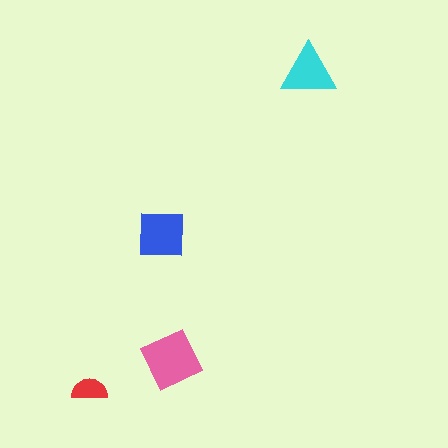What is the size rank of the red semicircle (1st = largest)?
4th.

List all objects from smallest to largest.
The red semicircle, the cyan triangle, the blue square, the pink diamond.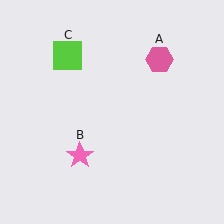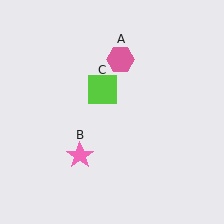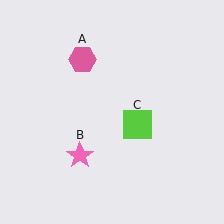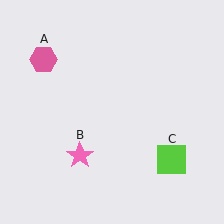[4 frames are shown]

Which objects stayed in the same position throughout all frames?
Pink star (object B) remained stationary.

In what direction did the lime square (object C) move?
The lime square (object C) moved down and to the right.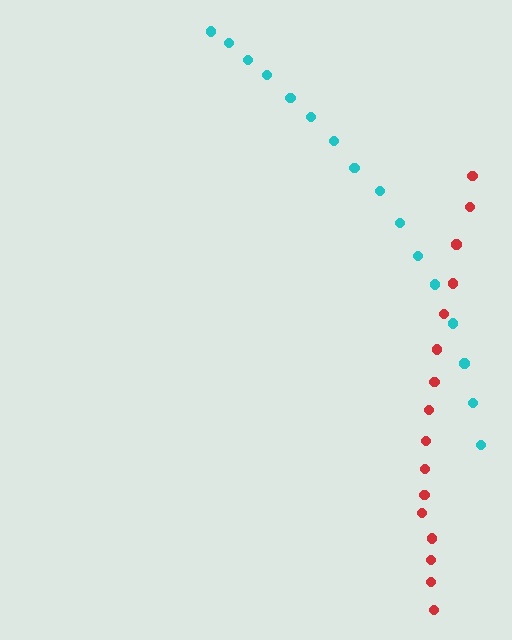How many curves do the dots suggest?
There are 2 distinct paths.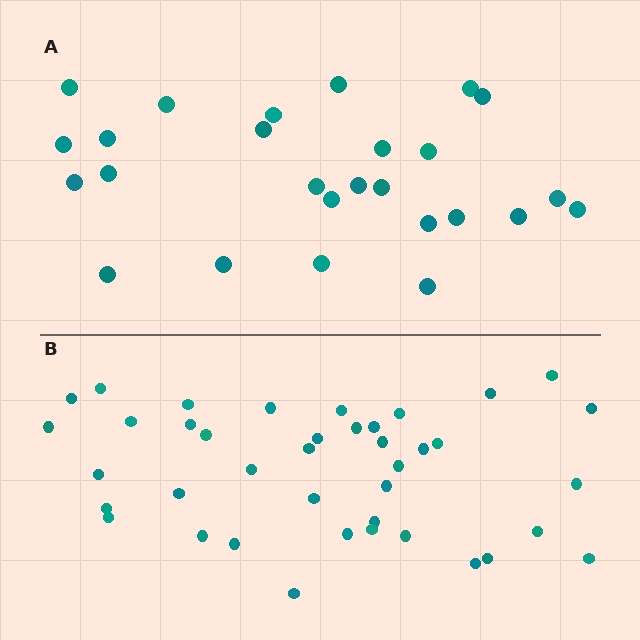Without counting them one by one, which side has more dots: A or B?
Region B (the bottom region) has more dots.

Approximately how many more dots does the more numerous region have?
Region B has approximately 15 more dots than region A.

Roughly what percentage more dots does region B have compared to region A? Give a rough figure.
About 55% more.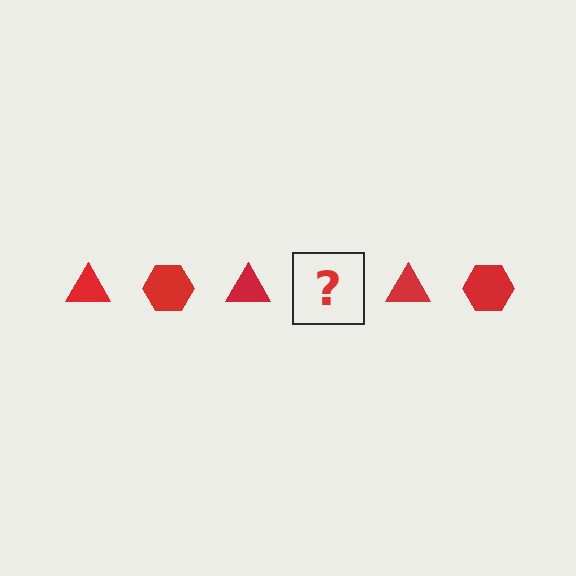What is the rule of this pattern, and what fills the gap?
The rule is that the pattern cycles through triangle, hexagon shapes in red. The gap should be filled with a red hexagon.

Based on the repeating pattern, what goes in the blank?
The blank should be a red hexagon.